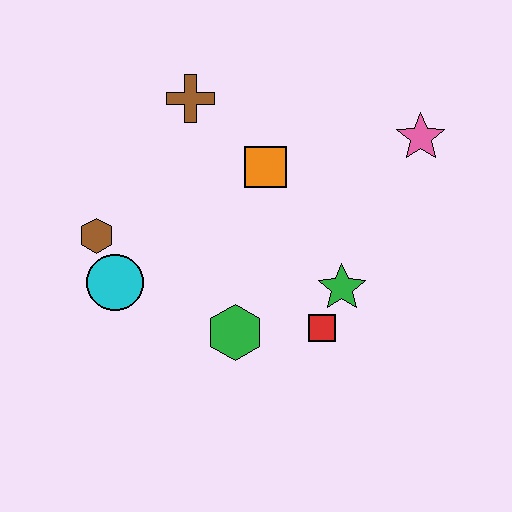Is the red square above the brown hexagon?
No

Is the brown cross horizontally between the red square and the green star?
No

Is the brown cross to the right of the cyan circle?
Yes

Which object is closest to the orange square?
The brown cross is closest to the orange square.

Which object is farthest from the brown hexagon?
The pink star is farthest from the brown hexagon.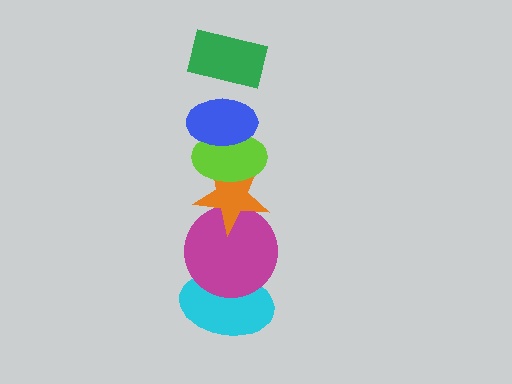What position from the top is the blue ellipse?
The blue ellipse is 2nd from the top.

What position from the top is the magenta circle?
The magenta circle is 5th from the top.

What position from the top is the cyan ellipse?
The cyan ellipse is 6th from the top.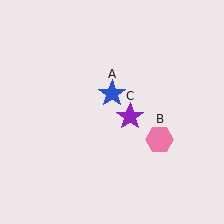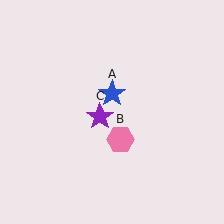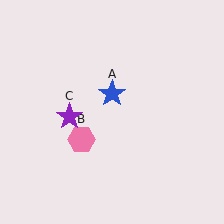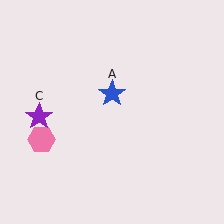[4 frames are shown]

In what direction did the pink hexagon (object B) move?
The pink hexagon (object B) moved left.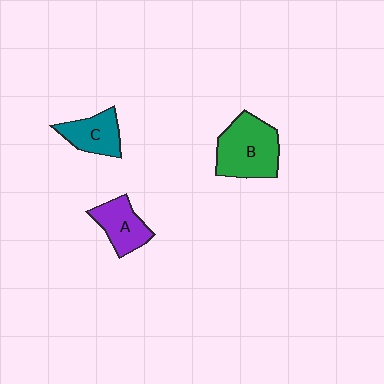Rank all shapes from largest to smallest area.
From largest to smallest: B (green), A (purple), C (teal).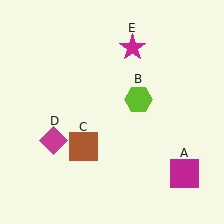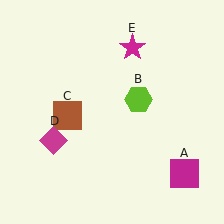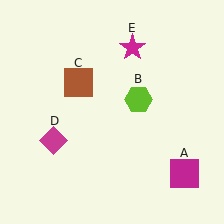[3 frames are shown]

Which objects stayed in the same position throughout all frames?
Magenta square (object A) and lime hexagon (object B) and magenta diamond (object D) and magenta star (object E) remained stationary.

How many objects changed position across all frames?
1 object changed position: brown square (object C).